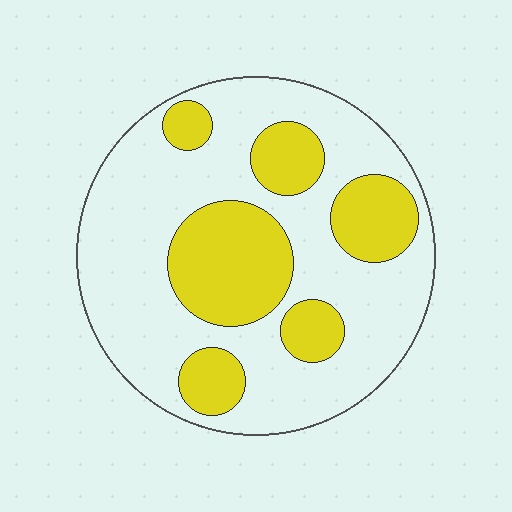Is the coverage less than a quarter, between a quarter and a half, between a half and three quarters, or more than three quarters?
Between a quarter and a half.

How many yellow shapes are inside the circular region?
6.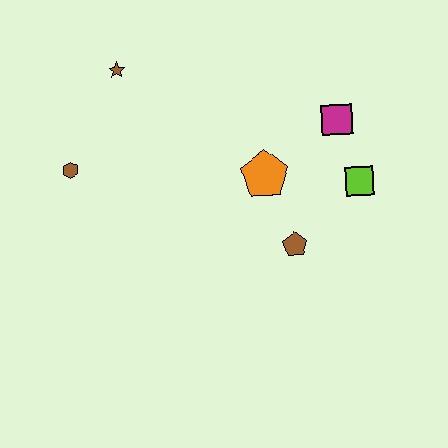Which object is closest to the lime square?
The magenta square is closest to the lime square.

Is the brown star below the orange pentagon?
No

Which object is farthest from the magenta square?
The brown hexagon is farthest from the magenta square.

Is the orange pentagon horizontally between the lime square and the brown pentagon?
No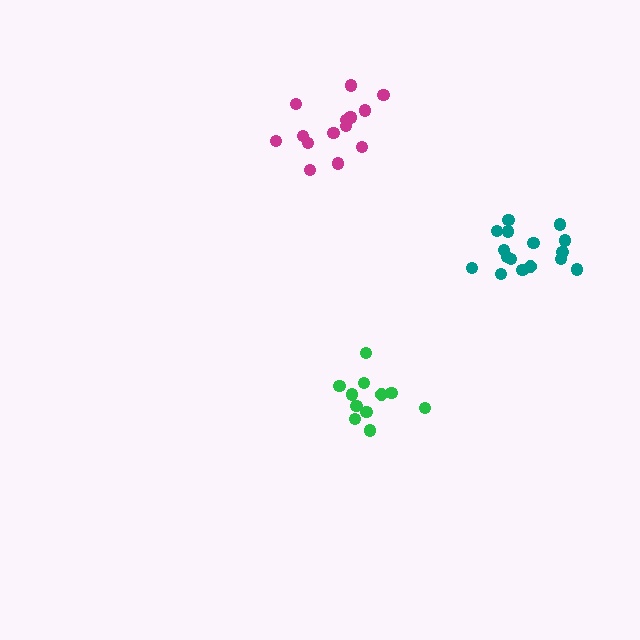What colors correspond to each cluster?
The clusters are colored: green, magenta, teal.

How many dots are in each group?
Group 1: 11 dots, Group 2: 15 dots, Group 3: 16 dots (42 total).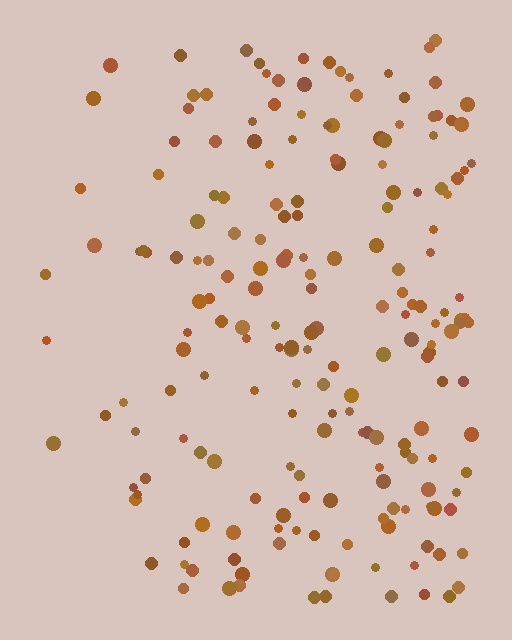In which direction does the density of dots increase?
From left to right, with the right side densest.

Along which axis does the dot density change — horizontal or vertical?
Horizontal.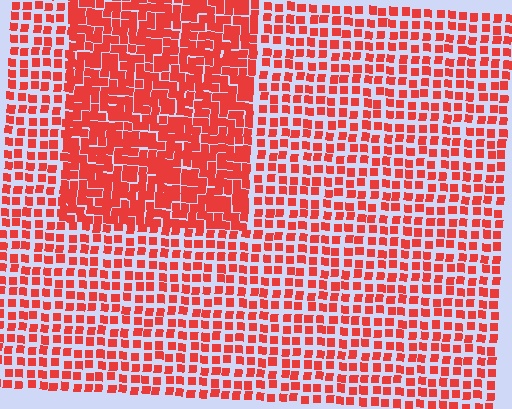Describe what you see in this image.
The image contains small red elements arranged at two different densities. A rectangle-shaped region is visible where the elements are more densely packed than the surrounding area.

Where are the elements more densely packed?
The elements are more densely packed inside the rectangle boundary.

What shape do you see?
I see a rectangle.